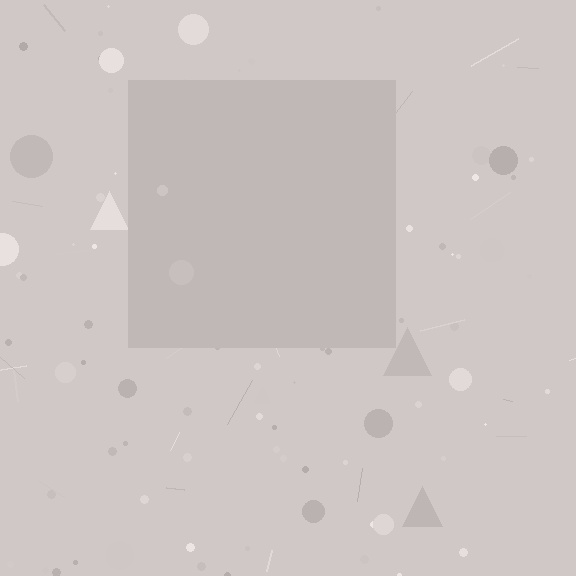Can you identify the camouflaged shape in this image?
The camouflaged shape is a square.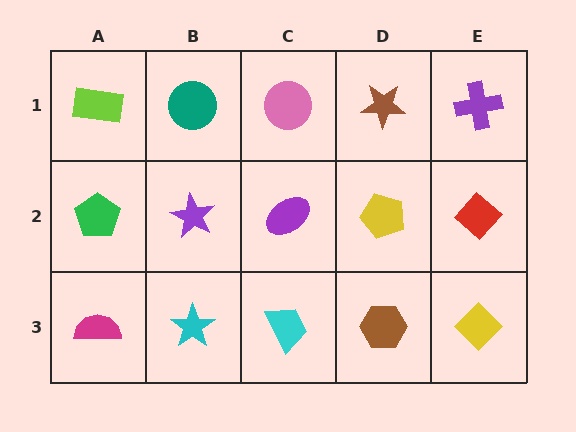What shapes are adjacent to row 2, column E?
A purple cross (row 1, column E), a yellow diamond (row 3, column E), a yellow pentagon (row 2, column D).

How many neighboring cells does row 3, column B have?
3.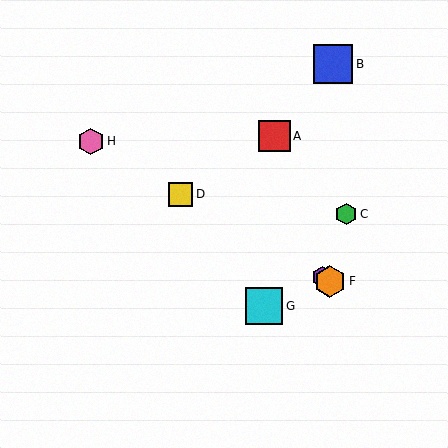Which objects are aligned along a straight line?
Objects D, E, F, H are aligned along a straight line.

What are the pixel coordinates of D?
Object D is at (181, 194).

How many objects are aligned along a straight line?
4 objects (D, E, F, H) are aligned along a straight line.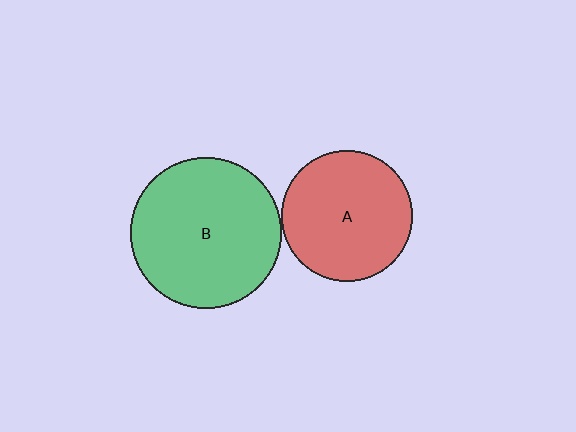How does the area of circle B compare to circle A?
Approximately 1.3 times.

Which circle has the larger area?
Circle B (green).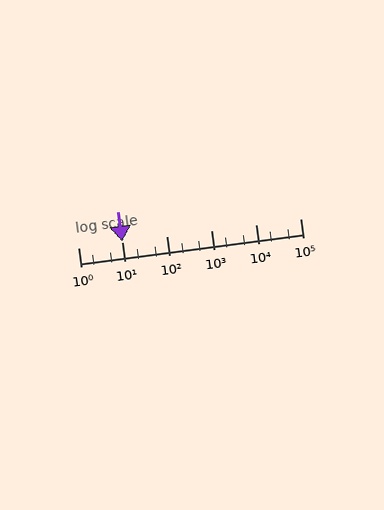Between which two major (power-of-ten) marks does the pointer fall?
The pointer is between 10 and 100.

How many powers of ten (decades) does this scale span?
The scale spans 5 decades, from 1 to 100000.